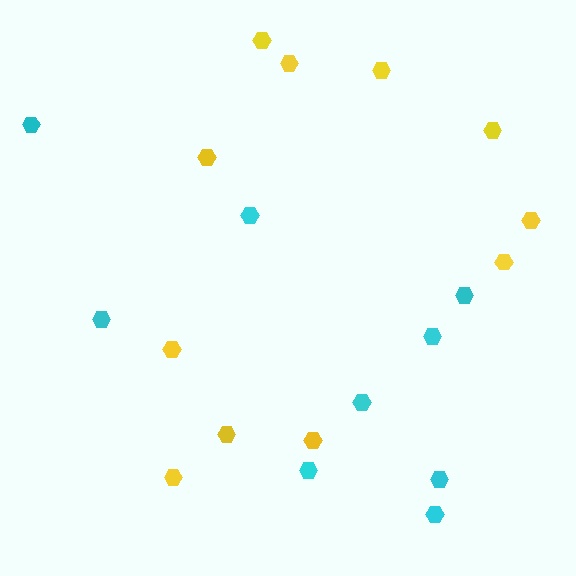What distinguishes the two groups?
There are 2 groups: one group of yellow hexagons (11) and one group of cyan hexagons (9).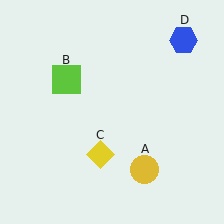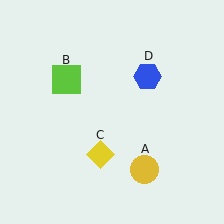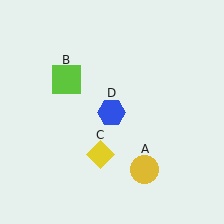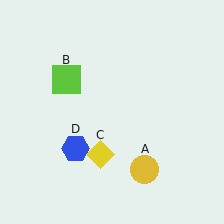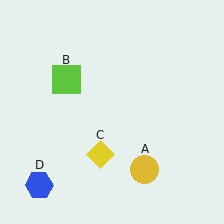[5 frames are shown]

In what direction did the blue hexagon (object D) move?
The blue hexagon (object D) moved down and to the left.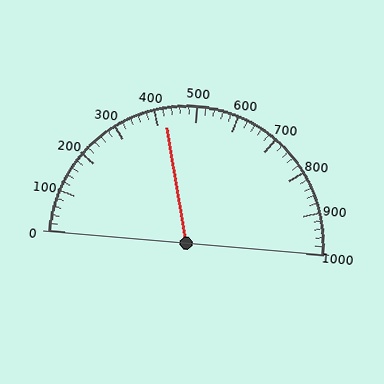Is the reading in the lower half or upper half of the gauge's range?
The reading is in the lower half of the range (0 to 1000).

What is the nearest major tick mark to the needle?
The nearest major tick mark is 400.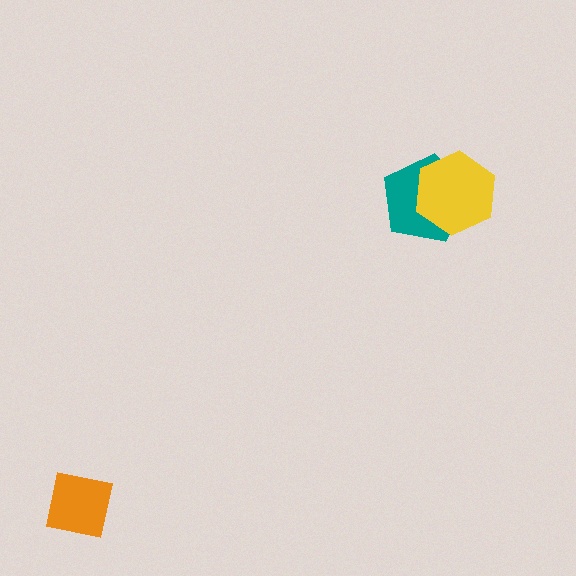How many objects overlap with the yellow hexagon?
1 object overlaps with the yellow hexagon.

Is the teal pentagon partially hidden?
Yes, it is partially covered by another shape.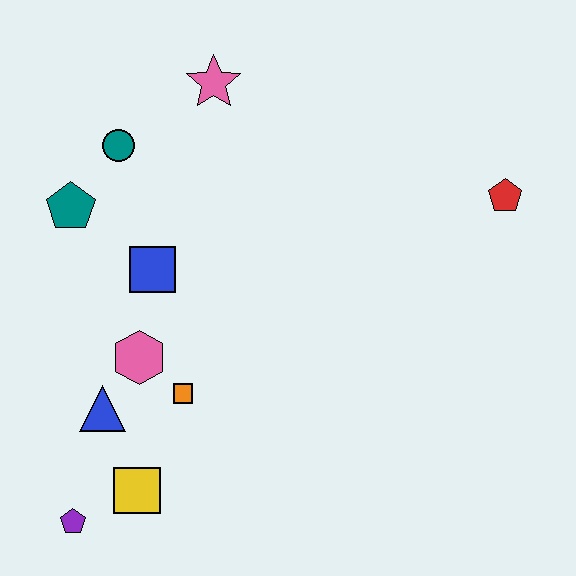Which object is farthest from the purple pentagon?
The red pentagon is farthest from the purple pentagon.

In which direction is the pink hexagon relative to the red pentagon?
The pink hexagon is to the left of the red pentagon.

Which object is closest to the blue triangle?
The pink hexagon is closest to the blue triangle.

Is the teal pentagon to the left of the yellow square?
Yes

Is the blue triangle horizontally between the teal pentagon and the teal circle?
Yes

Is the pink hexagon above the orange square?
Yes